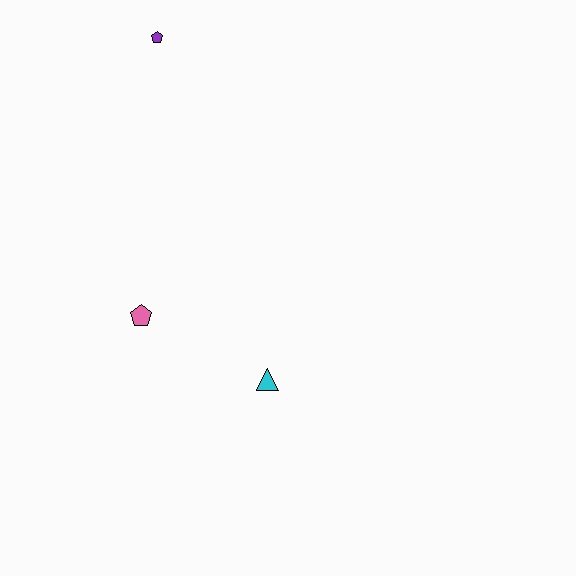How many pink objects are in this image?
There is 1 pink object.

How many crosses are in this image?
There are no crosses.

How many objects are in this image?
There are 3 objects.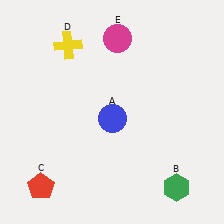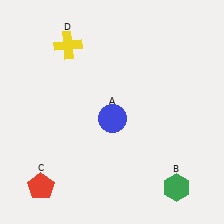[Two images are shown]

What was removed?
The magenta circle (E) was removed in Image 2.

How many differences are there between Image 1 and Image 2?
There is 1 difference between the two images.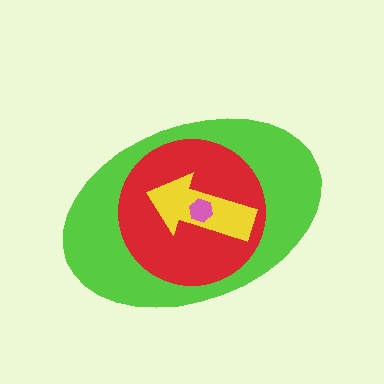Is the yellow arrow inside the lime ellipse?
Yes.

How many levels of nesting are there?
4.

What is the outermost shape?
The lime ellipse.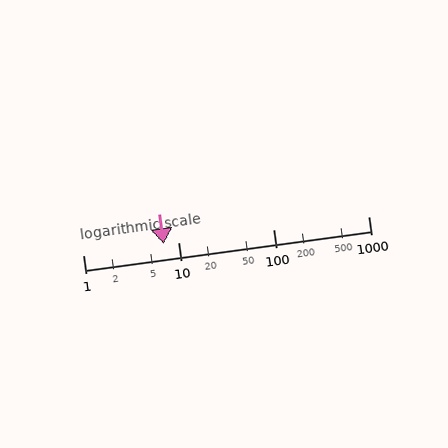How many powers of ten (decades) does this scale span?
The scale spans 3 decades, from 1 to 1000.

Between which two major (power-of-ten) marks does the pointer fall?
The pointer is between 1 and 10.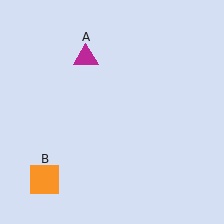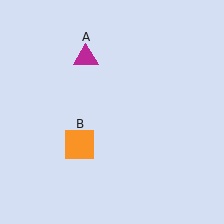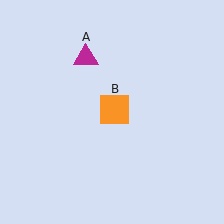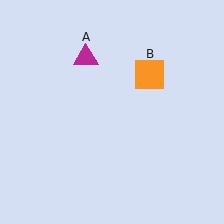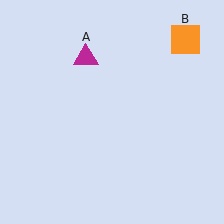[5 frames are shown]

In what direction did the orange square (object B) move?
The orange square (object B) moved up and to the right.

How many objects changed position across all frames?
1 object changed position: orange square (object B).